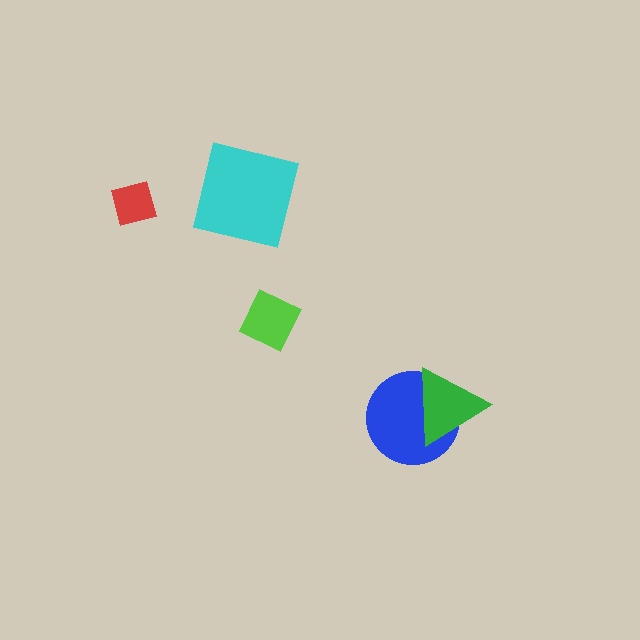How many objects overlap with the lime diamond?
0 objects overlap with the lime diamond.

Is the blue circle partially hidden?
Yes, it is partially covered by another shape.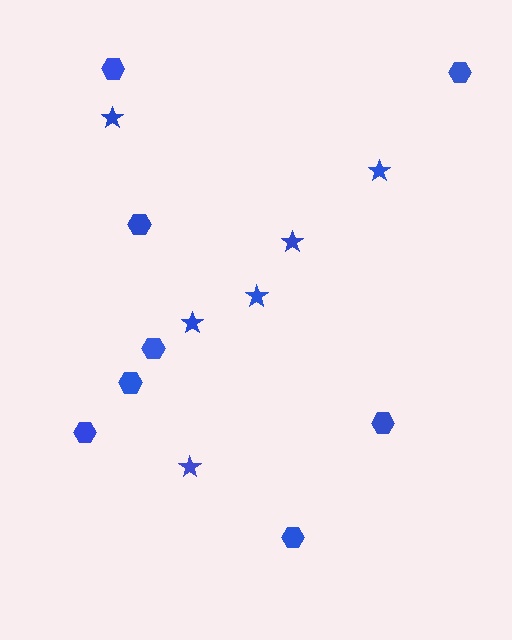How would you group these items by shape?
There are 2 groups: one group of hexagons (8) and one group of stars (6).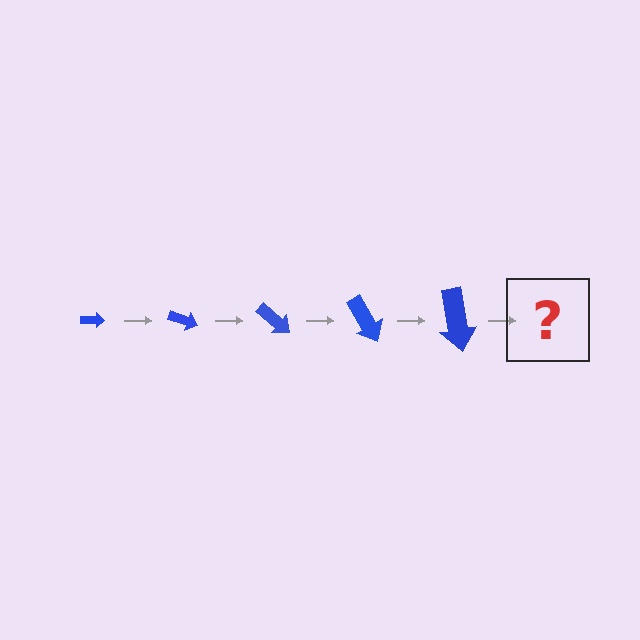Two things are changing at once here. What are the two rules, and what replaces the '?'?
The two rules are that the arrow grows larger each step and it rotates 20 degrees each step. The '?' should be an arrow, larger than the previous one and rotated 100 degrees from the start.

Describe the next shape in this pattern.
It should be an arrow, larger than the previous one and rotated 100 degrees from the start.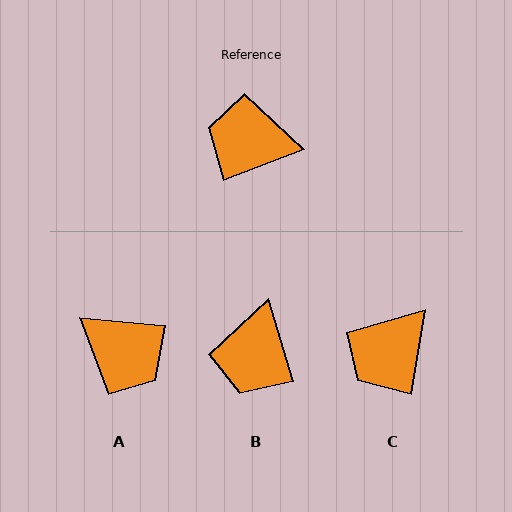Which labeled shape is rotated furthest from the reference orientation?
A, about 153 degrees away.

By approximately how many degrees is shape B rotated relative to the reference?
Approximately 86 degrees counter-clockwise.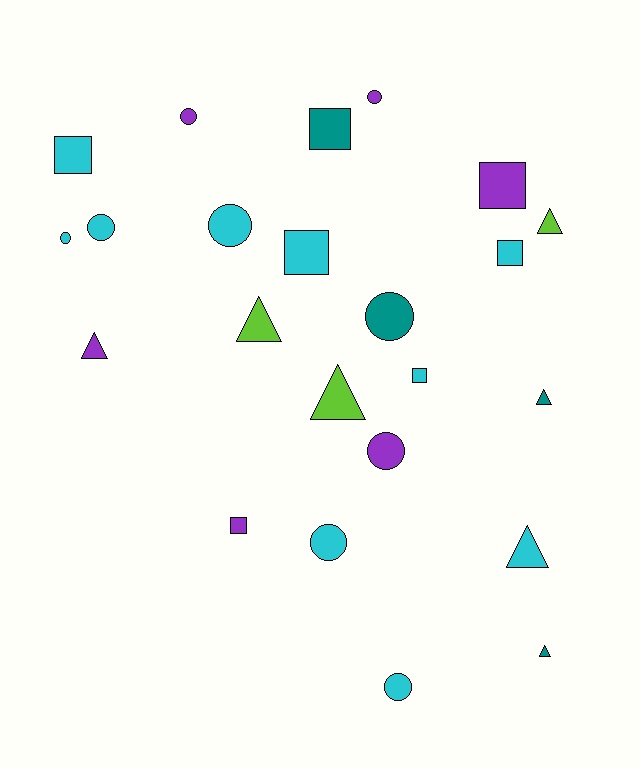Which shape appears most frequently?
Circle, with 9 objects.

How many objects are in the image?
There are 23 objects.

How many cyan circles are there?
There are 5 cyan circles.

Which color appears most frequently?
Cyan, with 10 objects.